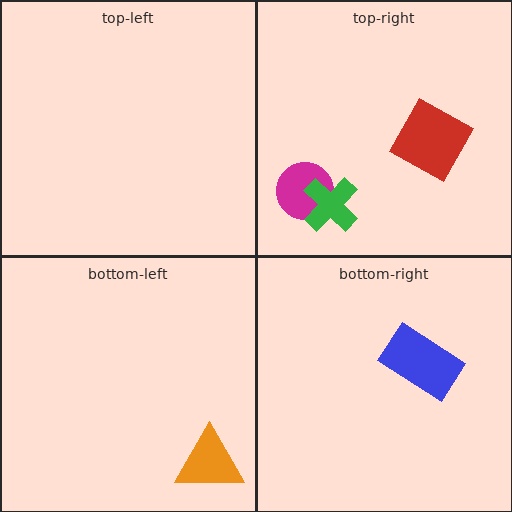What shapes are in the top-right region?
The magenta circle, the green cross, the red diamond.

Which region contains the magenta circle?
The top-right region.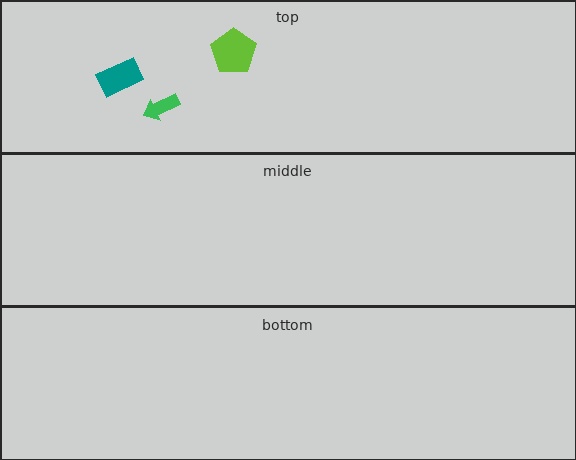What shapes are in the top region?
The lime pentagon, the teal rectangle, the green arrow.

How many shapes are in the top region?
3.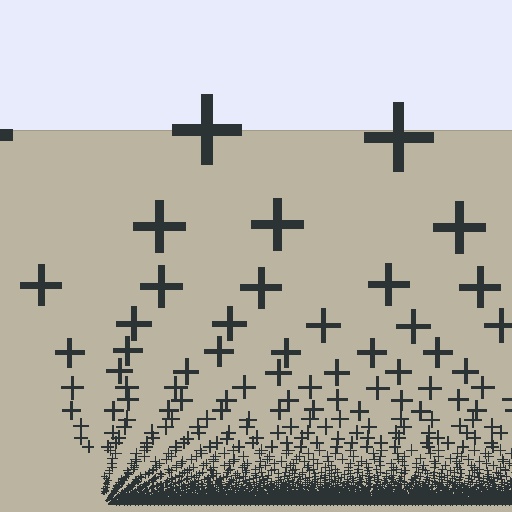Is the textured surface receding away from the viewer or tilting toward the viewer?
The surface appears to tilt toward the viewer. Texture elements get larger and sparser toward the top.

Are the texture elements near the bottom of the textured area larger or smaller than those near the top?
Smaller. The gradient is inverted — elements near the bottom are smaller and denser.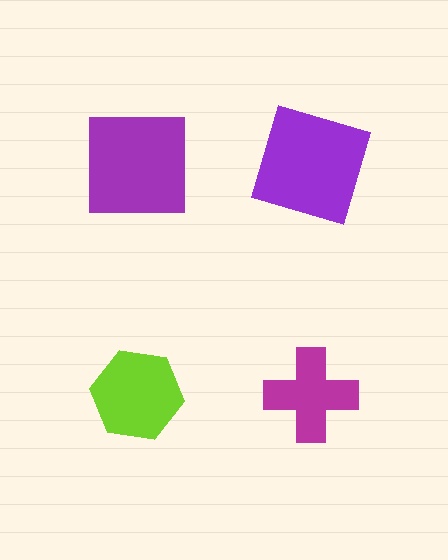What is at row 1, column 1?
A purple square.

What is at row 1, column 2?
A purple square.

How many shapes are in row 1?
2 shapes.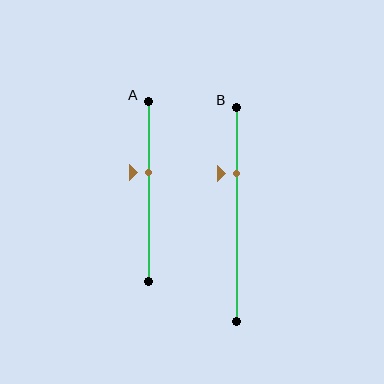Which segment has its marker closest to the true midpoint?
Segment A has its marker closest to the true midpoint.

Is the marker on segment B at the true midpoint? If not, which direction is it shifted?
No, the marker on segment B is shifted upward by about 19% of the segment length.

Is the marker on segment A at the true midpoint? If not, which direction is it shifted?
No, the marker on segment A is shifted upward by about 10% of the segment length.